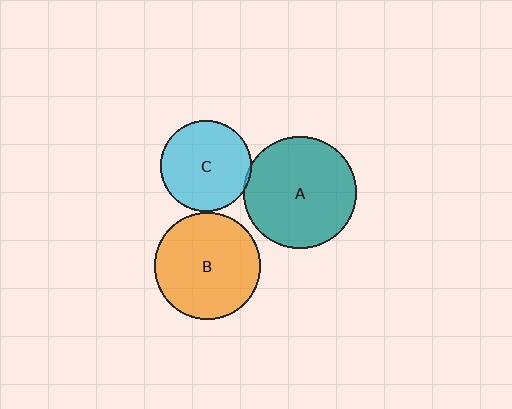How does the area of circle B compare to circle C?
Approximately 1.4 times.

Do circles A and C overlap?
Yes.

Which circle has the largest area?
Circle A (teal).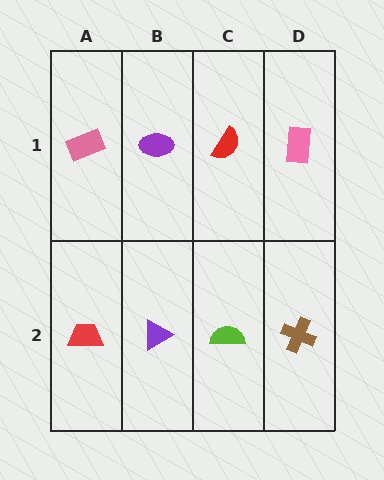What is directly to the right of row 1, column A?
A purple ellipse.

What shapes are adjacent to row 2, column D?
A pink rectangle (row 1, column D), a lime semicircle (row 2, column C).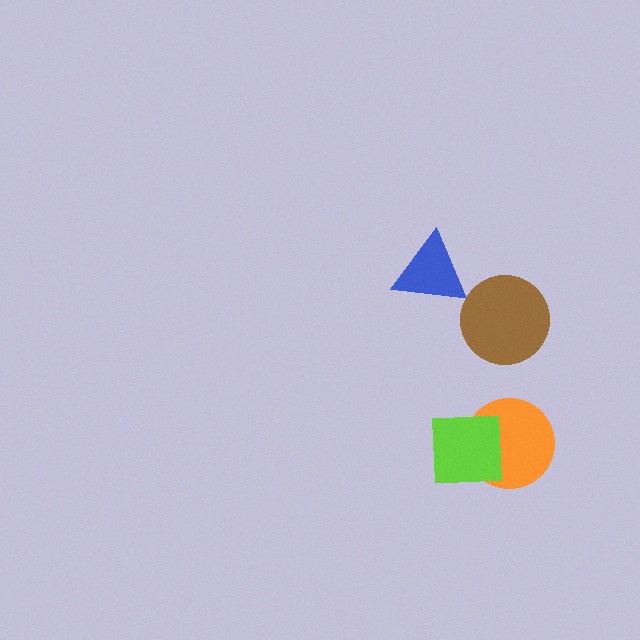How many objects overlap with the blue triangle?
0 objects overlap with the blue triangle.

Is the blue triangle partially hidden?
No, no other shape covers it.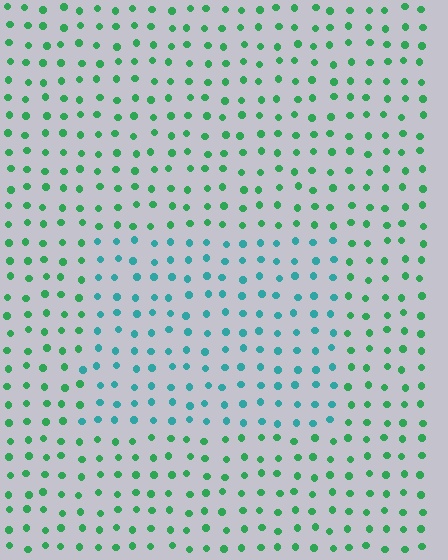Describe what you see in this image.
The image is filled with small green elements in a uniform arrangement. A rectangle-shaped region is visible where the elements are tinted to a slightly different hue, forming a subtle color boundary.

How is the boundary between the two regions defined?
The boundary is defined purely by a slight shift in hue (about 40 degrees). Spacing, size, and orientation are identical on both sides.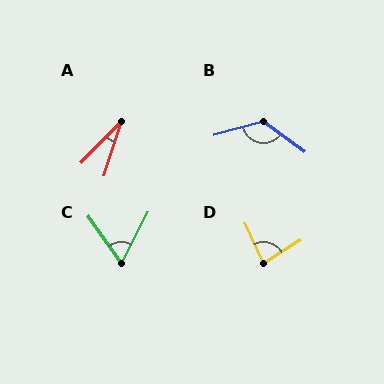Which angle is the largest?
B, at approximately 129 degrees.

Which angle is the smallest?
A, at approximately 27 degrees.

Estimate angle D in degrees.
Approximately 83 degrees.